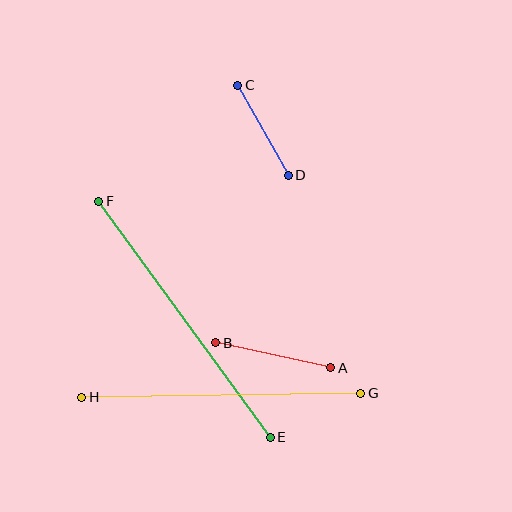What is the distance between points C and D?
The distance is approximately 103 pixels.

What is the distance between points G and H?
The distance is approximately 279 pixels.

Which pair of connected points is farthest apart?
Points E and F are farthest apart.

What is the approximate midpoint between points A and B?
The midpoint is at approximately (273, 355) pixels.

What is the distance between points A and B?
The distance is approximately 118 pixels.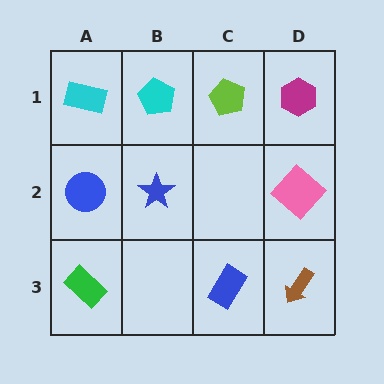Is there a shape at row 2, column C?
No, that cell is empty.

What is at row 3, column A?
A green rectangle.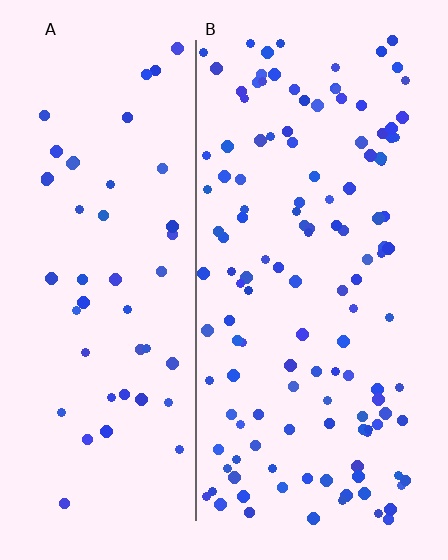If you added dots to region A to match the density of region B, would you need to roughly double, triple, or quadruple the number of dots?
Approximately triple.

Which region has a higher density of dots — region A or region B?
B (the right).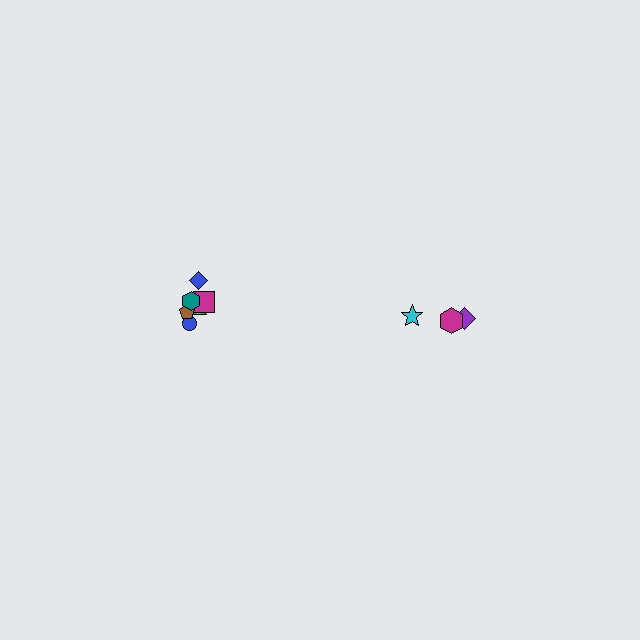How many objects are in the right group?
There are 3 objects.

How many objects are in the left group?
There are 6 objects.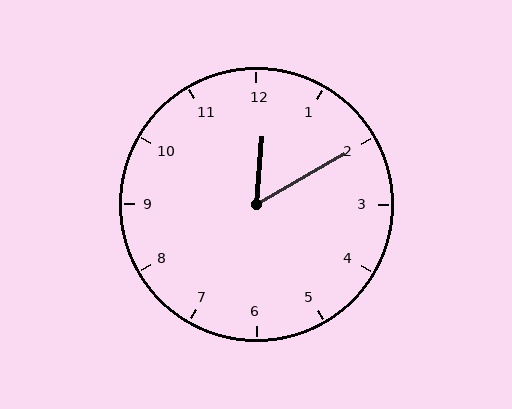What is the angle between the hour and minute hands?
Approximately 55 degrees.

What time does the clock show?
12:10.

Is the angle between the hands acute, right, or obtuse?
It is acute.